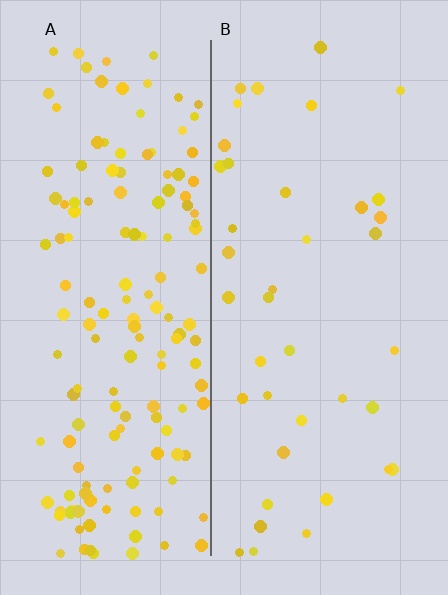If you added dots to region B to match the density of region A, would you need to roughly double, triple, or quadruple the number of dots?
Approximately quadruple.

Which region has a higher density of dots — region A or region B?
A (the left).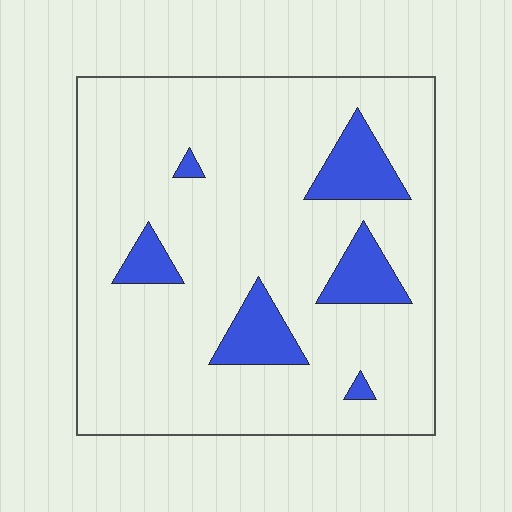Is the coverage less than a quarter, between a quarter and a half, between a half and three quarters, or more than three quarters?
Less than a quarter.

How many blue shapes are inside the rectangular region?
6.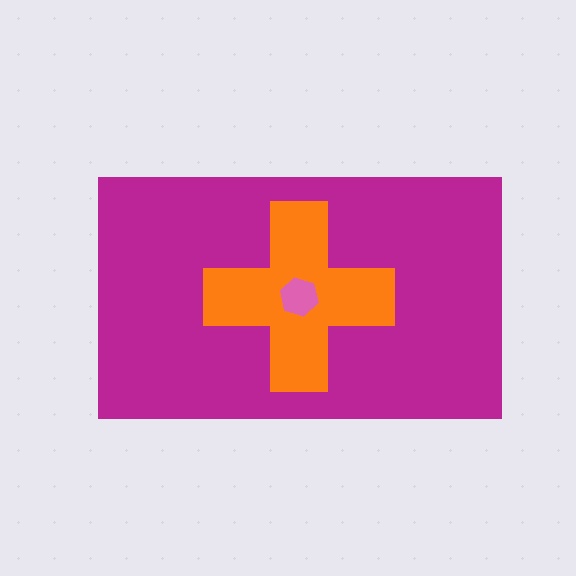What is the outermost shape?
The magenta rectangle.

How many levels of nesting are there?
3.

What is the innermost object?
The pink hexagon.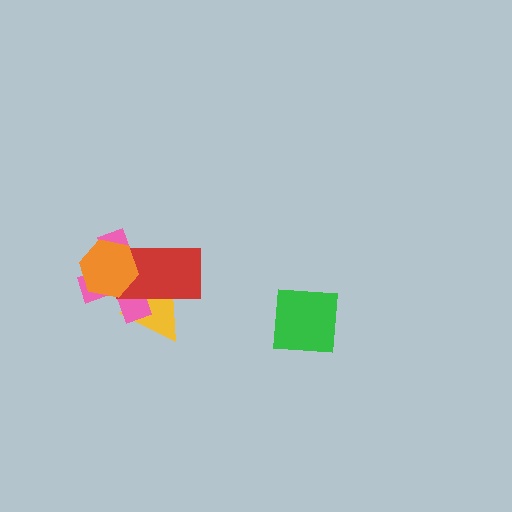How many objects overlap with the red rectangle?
3 objects overlap with the red rectangle.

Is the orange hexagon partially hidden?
No, no other shape covers it.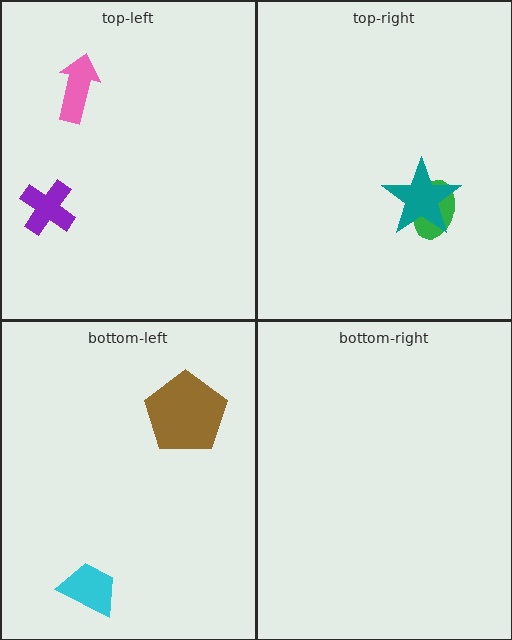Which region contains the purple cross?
The top-left region.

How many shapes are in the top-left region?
2.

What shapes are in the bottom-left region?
The cyan trapezoid, the brown pentagon.